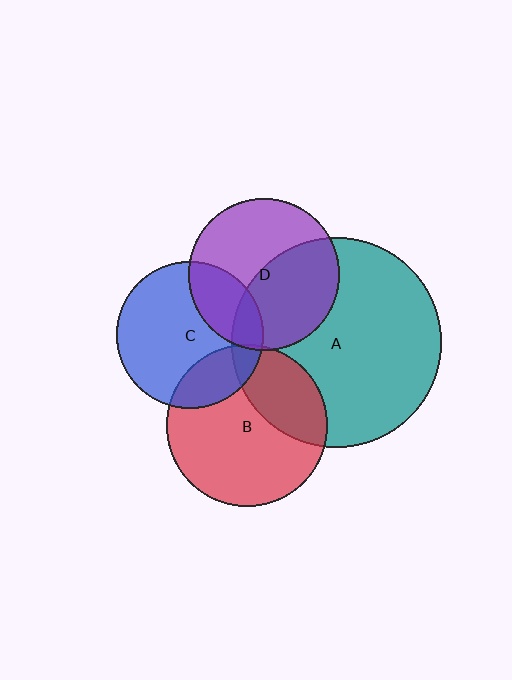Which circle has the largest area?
Circle A (teal).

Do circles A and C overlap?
Yes.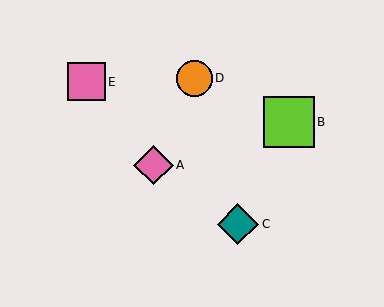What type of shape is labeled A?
Shape A is a pink diamond.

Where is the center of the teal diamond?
The center of the teal diamond is at (238, 224).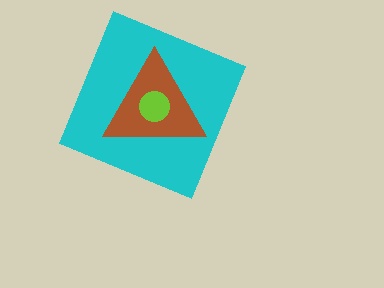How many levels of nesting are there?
3.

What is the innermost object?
The lime circle.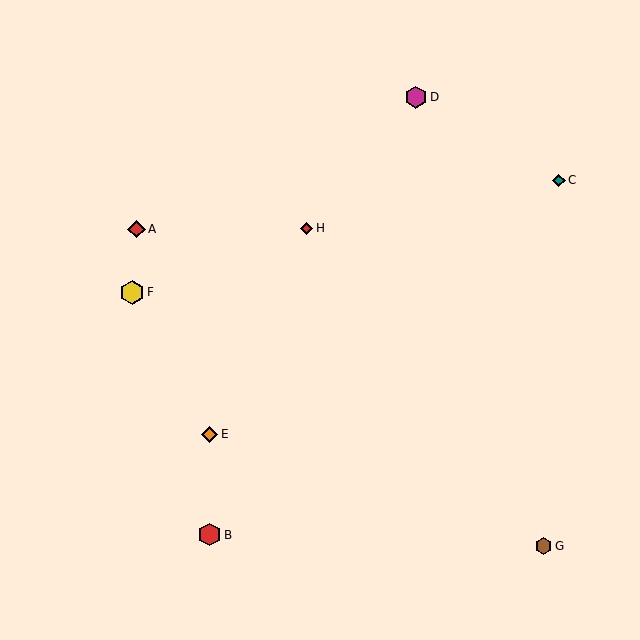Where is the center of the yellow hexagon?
The center of the yellow hexagon is at (132, 292).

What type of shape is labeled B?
Shape B is a red hexagon.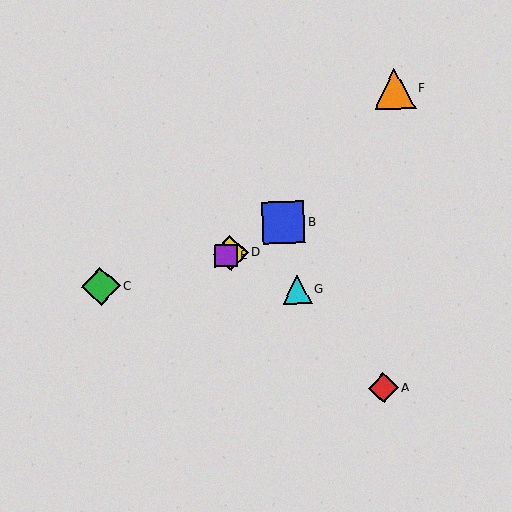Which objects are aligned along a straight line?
Objects B, D, E are aligned along a straight line.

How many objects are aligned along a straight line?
3 objects (B, D, E) are aligned along a straight line.